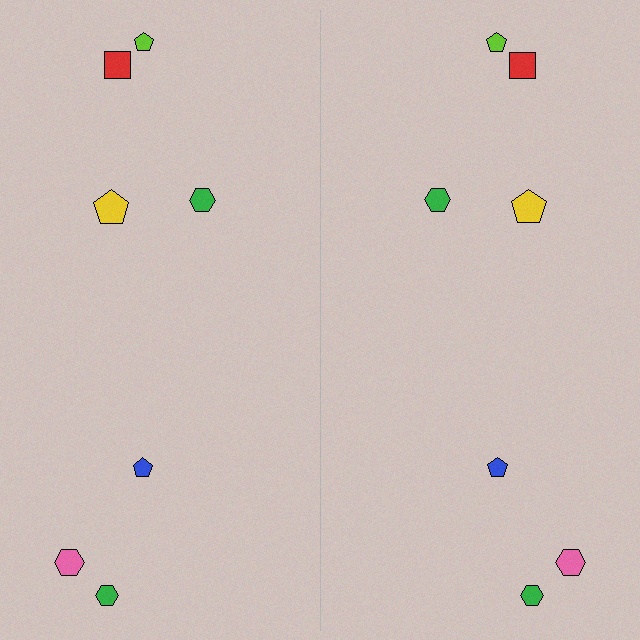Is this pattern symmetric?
Yes, this pattern has bilateral (reflection) symmetry.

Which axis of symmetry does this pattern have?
The pattern has a vertical axis of symmetry running through the center of the image.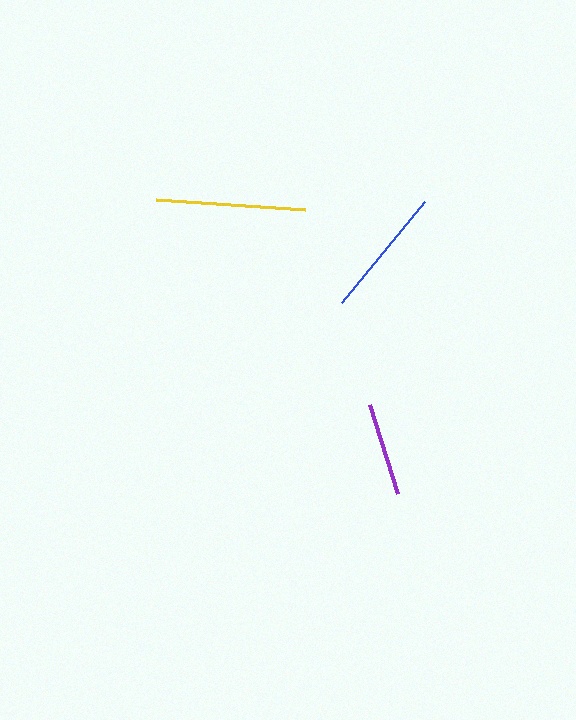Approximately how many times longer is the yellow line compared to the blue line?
The yellow line is approximately 1.1 times the length of the blue line.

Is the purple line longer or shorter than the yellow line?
The yellow line is longer than the purple line.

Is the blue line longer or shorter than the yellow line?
The yellow line is longer than the blue line.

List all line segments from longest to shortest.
From longest to shortest: yellow, blue, purple.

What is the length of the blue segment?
The blue segment is approximately 130 pixels long.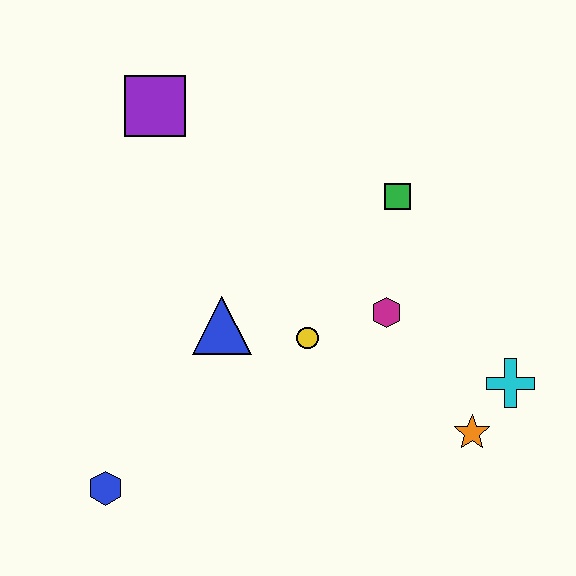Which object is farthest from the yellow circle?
The purple square is farthest from the yellow circle.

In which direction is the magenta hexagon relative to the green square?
The magenta hexagon is below the green square.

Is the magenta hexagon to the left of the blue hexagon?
No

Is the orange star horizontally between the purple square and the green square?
No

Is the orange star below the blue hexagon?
No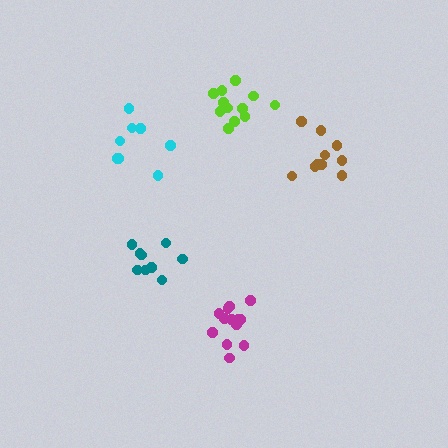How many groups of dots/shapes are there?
There are 5 groups.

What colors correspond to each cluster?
The clusters are colored: lime, cyan, brown, teal, magenta.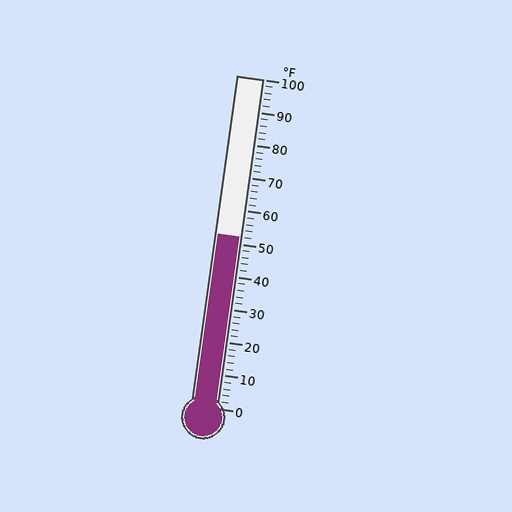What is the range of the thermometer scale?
The thermometer scale ranges from 0°F to 100°F.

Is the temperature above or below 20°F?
The temperature is above 20°F.